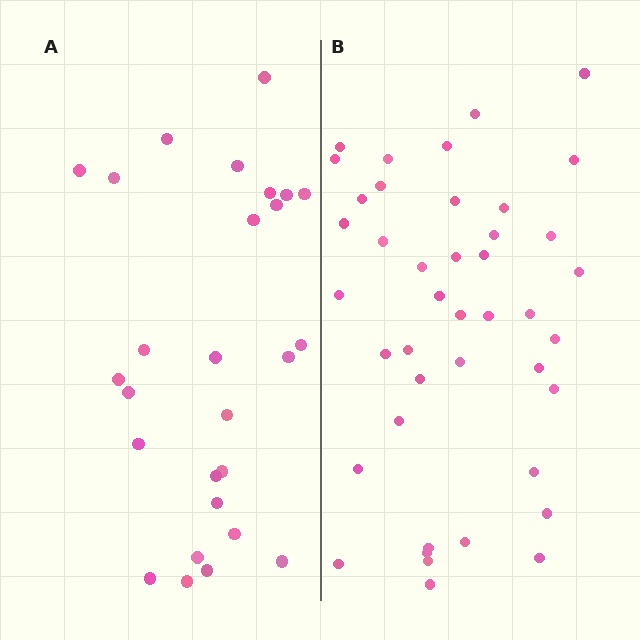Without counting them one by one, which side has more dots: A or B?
Region B (the right region) has more dots.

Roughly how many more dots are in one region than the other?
Region B has approximately 15 more dots than region A.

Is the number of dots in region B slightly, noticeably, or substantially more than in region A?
Region B has substantially more. The ratio is roughly 1.6 to 1.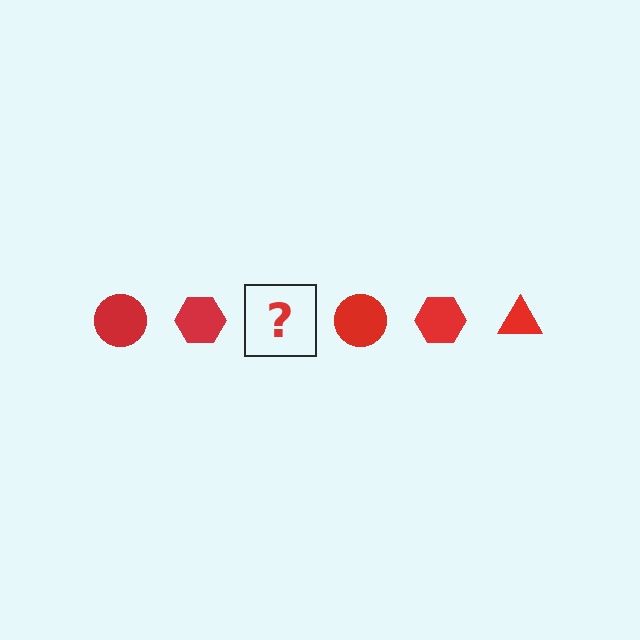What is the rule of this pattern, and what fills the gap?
The rule is that the pattern cycles through circle, hexagon, triangle shapes in red. The gap should be filled with a red triangle.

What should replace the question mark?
The question mark should be replaced with a red triangle.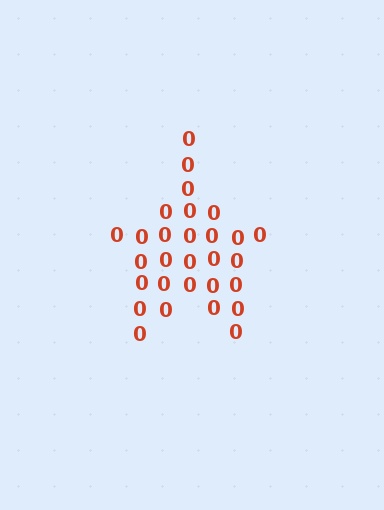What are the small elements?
The small elements are digit 0's.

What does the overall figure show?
The overall figure shows a star.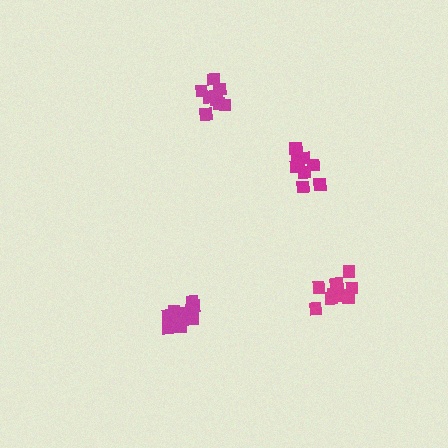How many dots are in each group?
Group 1: 9 dots, Group 2: 11 dots, Group 3: 9 dots, Group 4: 11 dots (40 total).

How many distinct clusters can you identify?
There are 4 distinct clusters.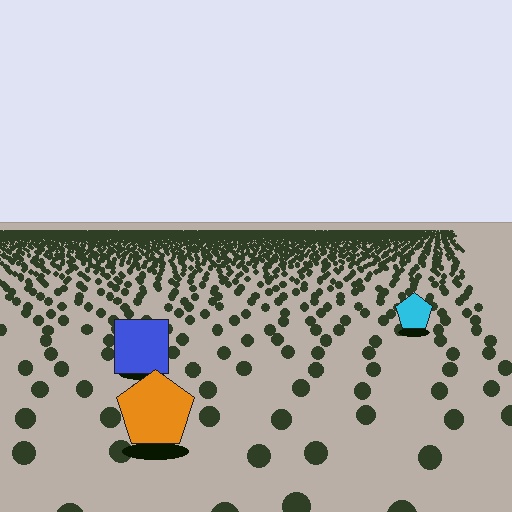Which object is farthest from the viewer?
The cyan pentagon is farthest from the viewer. It appears smaller and the ground texture around it is denser.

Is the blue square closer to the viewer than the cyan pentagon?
Yes. The blue square is closer — you can tell from the texture gradient: the ground texture is coarser near it.